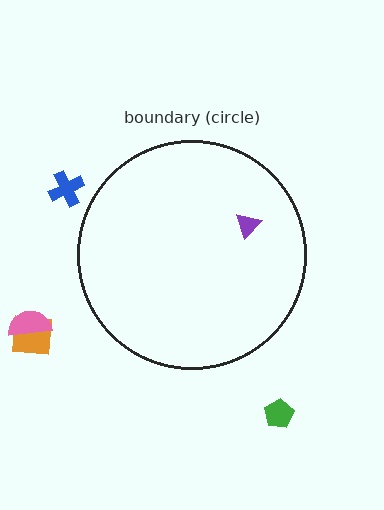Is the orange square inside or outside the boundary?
Outside.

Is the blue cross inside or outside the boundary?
Outside.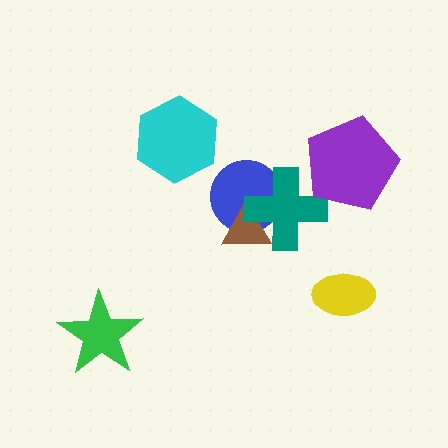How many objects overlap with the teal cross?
3 objects overlap with the teal cross.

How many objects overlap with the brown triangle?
2 objects overlap with the brown triangle.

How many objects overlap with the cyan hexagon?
0 objects overlap with the cyan hexagon.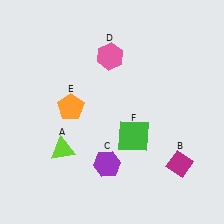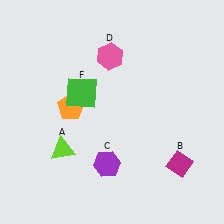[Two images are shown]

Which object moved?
The green square (F) moved left.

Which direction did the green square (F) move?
The green square (F) moved left.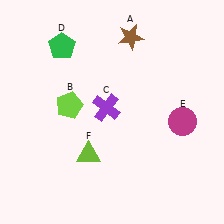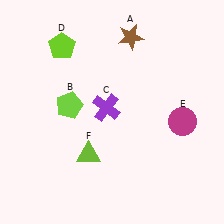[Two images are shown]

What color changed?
The pentagon (D) changed from green in Image 1 to lime in Image 2.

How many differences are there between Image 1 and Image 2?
There is 1 difference between the two images.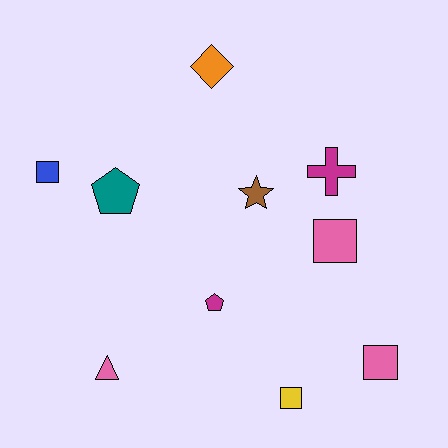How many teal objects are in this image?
There is 1 teal object.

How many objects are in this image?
There are 10 objects.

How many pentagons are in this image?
There are 2 pentagons.